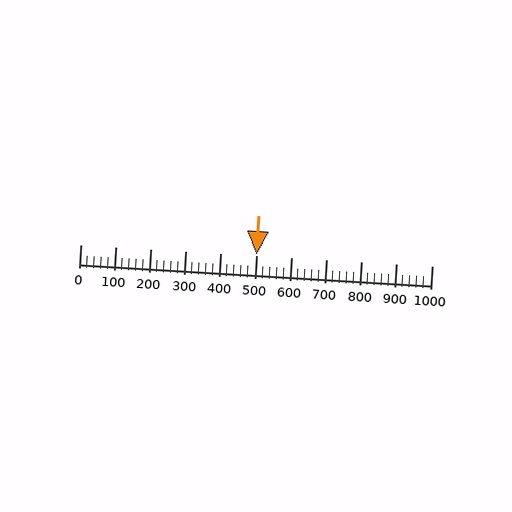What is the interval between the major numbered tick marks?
The major tick marks are spaced 100 units apart.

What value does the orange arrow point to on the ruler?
The orange arrow points to approximately 500.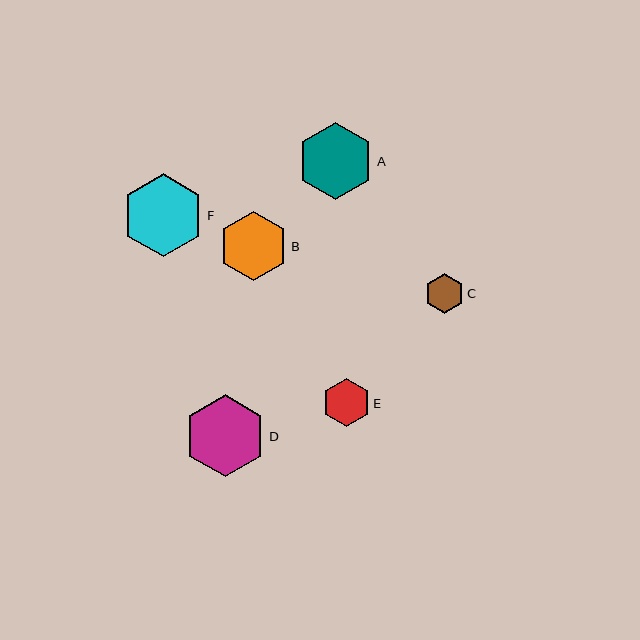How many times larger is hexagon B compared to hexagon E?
Hexagon B is approximately 1.4 times the size of hexagon E.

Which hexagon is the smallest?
Hexagon C is the smallest with a size of approximately 39 pixels.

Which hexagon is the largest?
Hexagon F is the largest with a size of approximately 83 pixels.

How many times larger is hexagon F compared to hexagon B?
Hexagon F is approximately 1.2 times the size of hexagon B.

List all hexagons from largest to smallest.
From largest to smallest: F, D, A, B, E, C.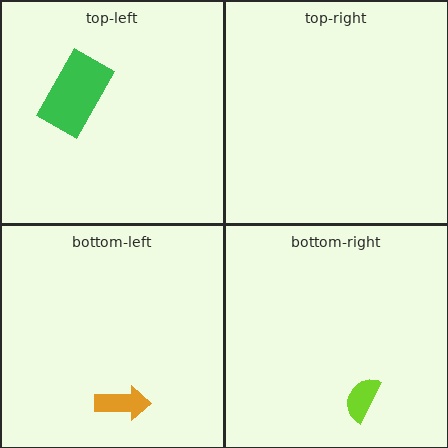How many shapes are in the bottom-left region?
1.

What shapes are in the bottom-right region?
The lime semicircle.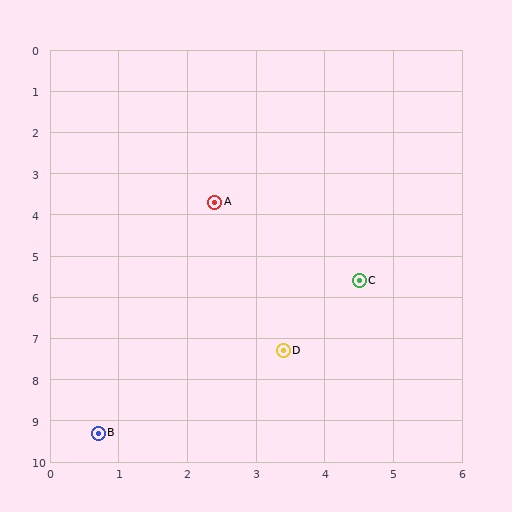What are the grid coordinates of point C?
Point C is at approximately (4.5, 5.6).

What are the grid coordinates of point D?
Point D is at approximately (3.4, 7.3).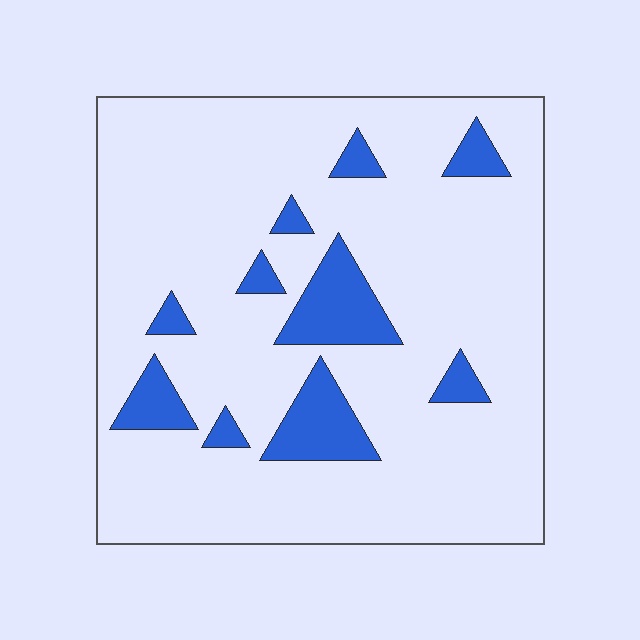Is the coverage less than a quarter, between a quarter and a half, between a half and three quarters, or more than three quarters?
Less than a quarter.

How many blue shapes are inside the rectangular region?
10.